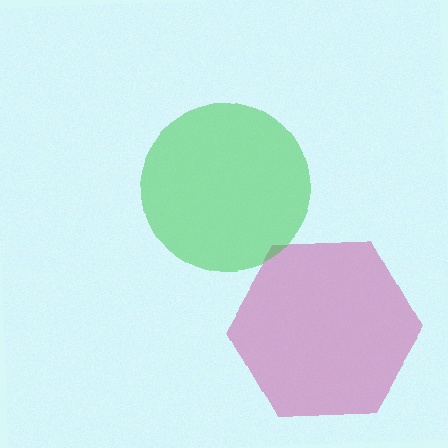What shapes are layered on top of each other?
The layered shapes are: a magenta hexagon, a green circle.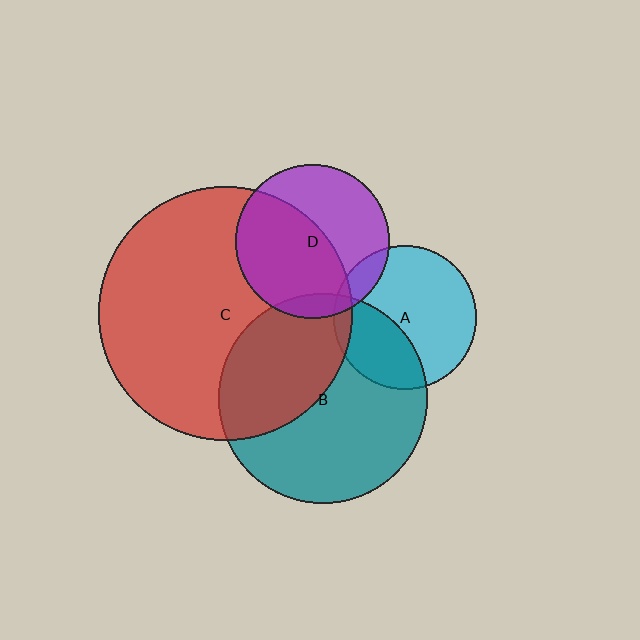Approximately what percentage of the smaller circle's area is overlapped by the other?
Approximately 40%.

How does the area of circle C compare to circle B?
Approximately 1.5 times.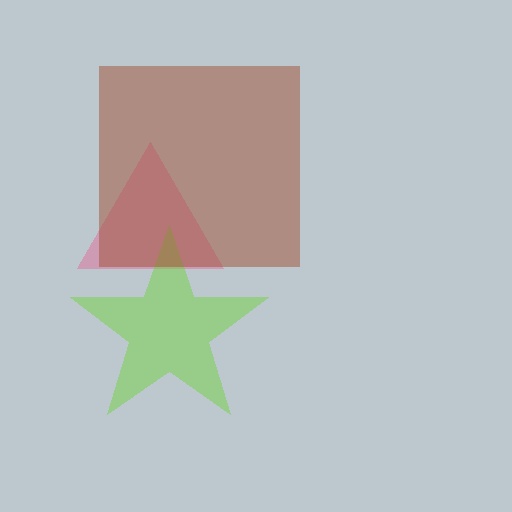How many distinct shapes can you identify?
There are 3 distinct shapes: a pink triangle, a lime star, a brown square.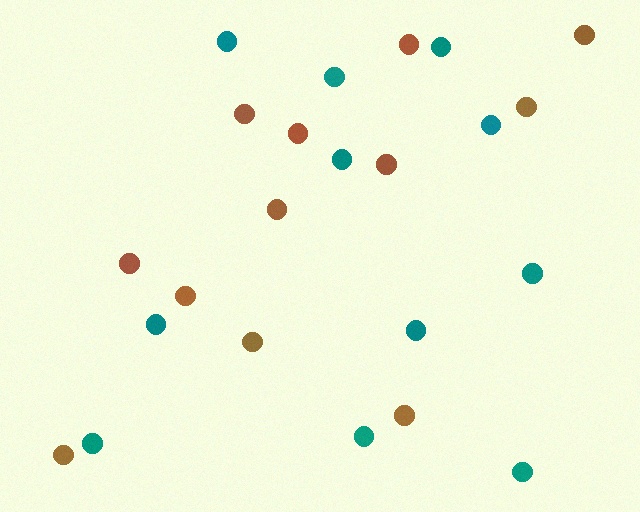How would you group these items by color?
There are 2 groups: one group of brown circles (12) and one group of teal circles (11).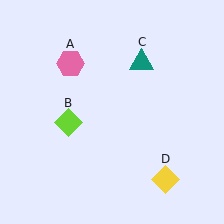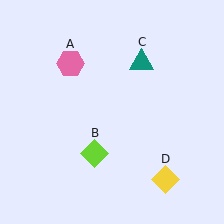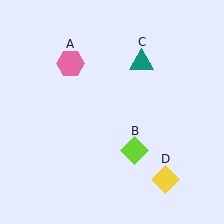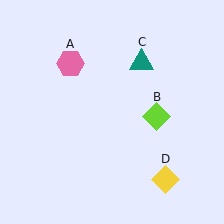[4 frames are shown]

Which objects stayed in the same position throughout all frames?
Pink hexagon (object A) and teal triangle (object C) and yellow diamond (object D) remained stationary.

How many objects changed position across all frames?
1 object changed position: lime diamond (object B).